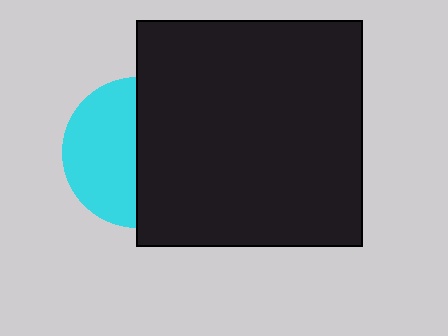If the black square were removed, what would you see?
You would see the complete cyan circle.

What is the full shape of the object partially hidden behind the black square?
The partially hidden object is a cyan circle.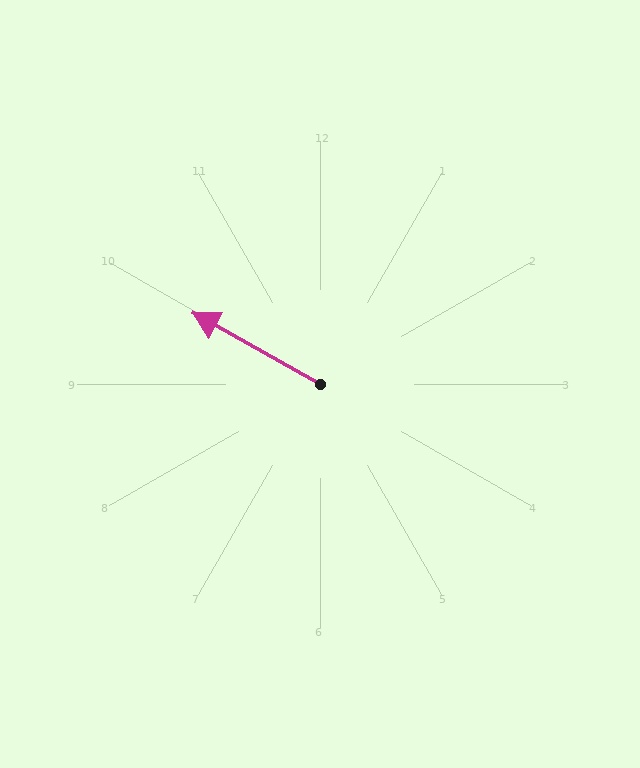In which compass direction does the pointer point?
Northwest.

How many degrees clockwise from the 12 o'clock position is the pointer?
Approximately 299 degrees.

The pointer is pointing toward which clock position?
Roughly 10 o'clock.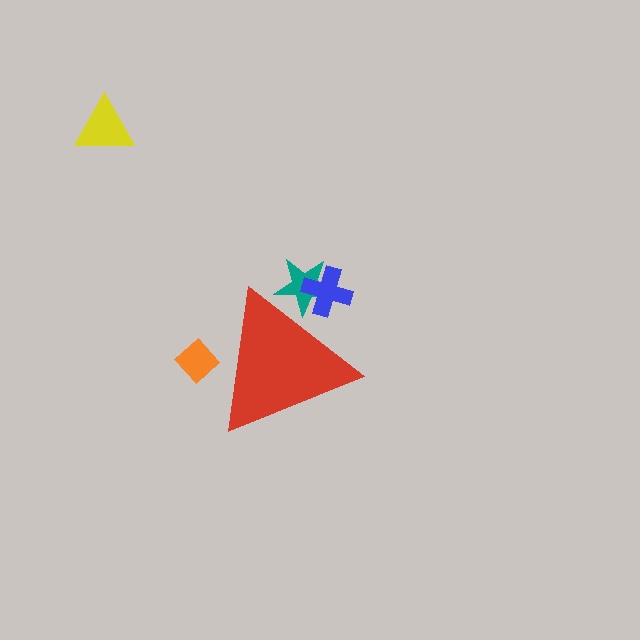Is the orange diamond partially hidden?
Yes, the orange diamond is partially hidden behind the red triangle.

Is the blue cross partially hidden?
Yes, the blue cross is partially hidden behind the red triangle.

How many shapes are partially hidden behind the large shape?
3 shapes are partially hidden.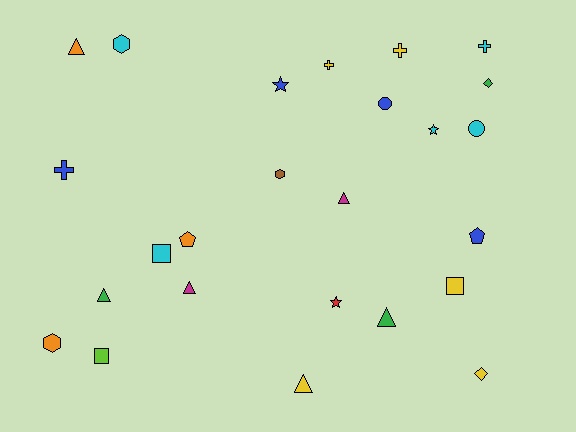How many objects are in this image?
There are 25 objects.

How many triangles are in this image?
There are 6 triangles.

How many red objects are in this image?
There is 1 red object.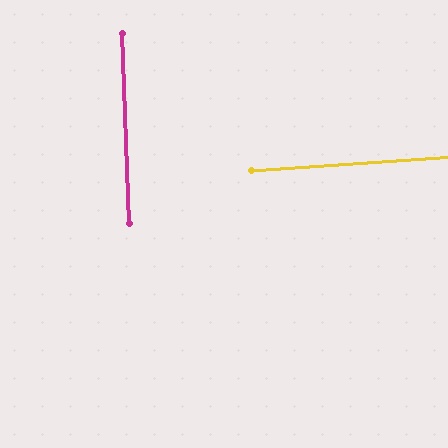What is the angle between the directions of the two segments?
Approximately 88 degrees.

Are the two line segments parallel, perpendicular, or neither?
Perpendicular — they meet at approximately 88°.